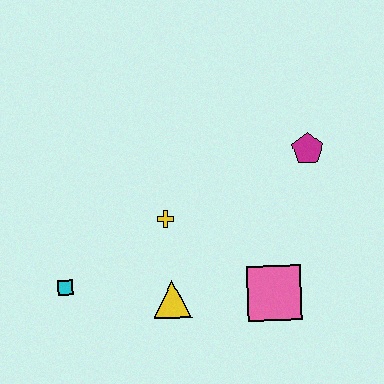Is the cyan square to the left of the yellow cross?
Yes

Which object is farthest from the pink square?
The cyan square is farthest from the pink square.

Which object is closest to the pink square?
The yellow triangle is closest to the pink square.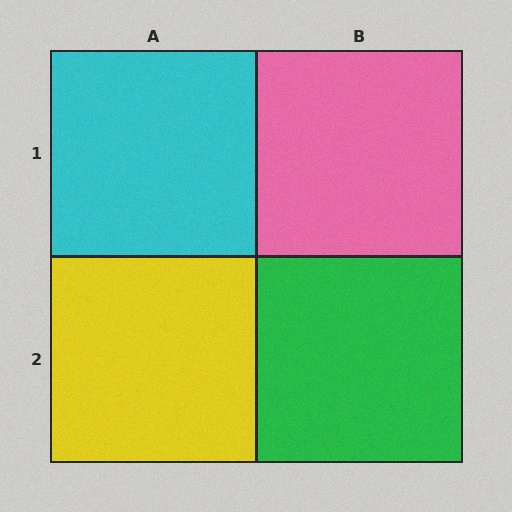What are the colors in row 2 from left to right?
Yellow, green.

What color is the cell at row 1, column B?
Pink.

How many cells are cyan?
1 cell is cyan.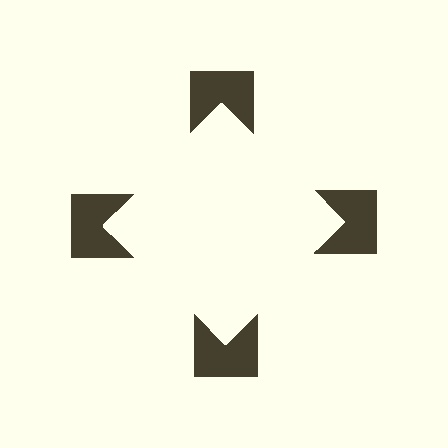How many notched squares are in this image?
There are 4 — one at each vertex of the illusory square.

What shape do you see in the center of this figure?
An illusory square — its edges are inferred from the aligned wedge cuts in the notched squares, not physically drawn.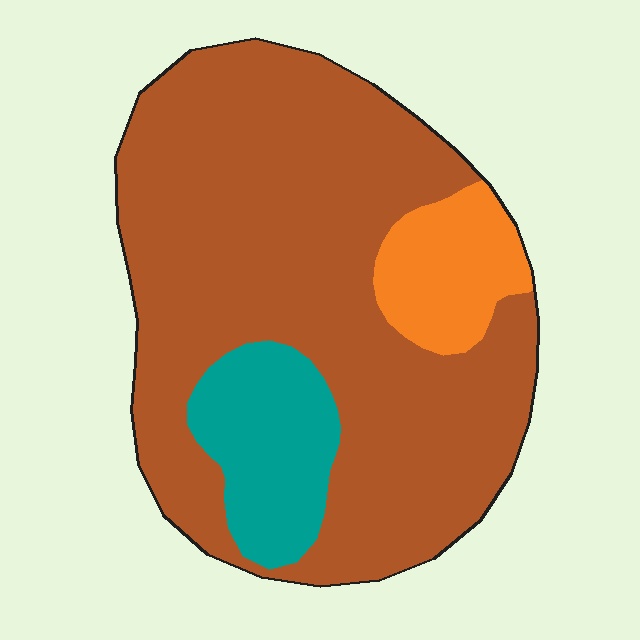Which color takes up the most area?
Brown, at roughly 75%.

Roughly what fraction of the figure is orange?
Orange takes up about one tenth (1/10) of the figure.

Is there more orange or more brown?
Brown.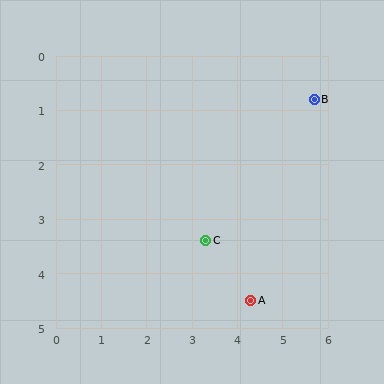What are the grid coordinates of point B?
Point B is at approximately (5.7, 0.8).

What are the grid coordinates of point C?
Point C is at approximately (3.3, 3.4).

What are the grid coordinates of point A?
Point A is at approximately (4.3, 4.5).